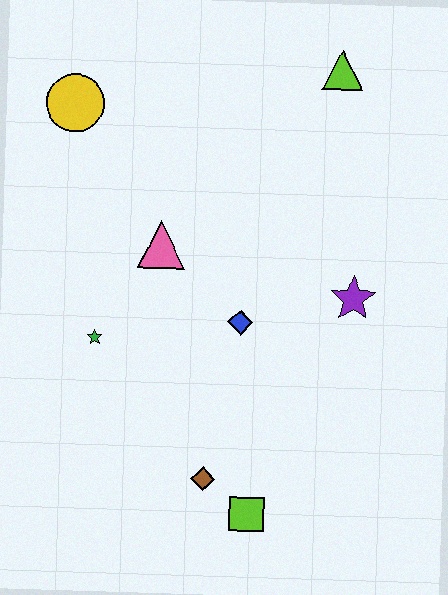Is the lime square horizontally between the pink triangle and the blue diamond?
No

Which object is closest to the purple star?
The blue diamond is closest to the purple star.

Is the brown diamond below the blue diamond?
Yes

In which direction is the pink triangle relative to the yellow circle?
The pink triangle is below the yellow circle.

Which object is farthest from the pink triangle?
The lime square is farthest from the pink triangle.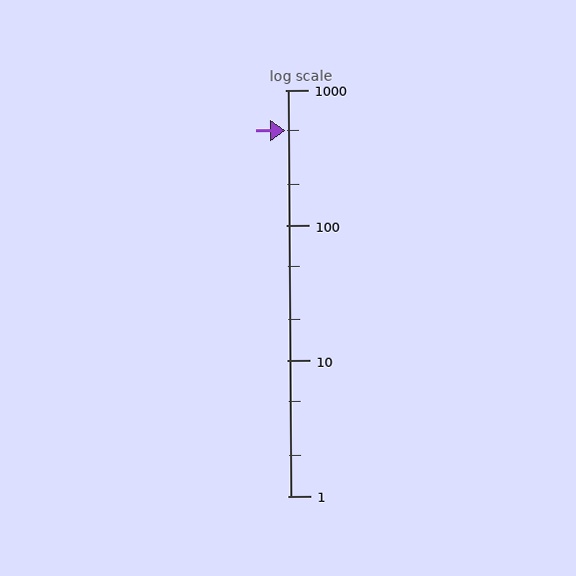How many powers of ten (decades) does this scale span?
The scale spans 3 decades, from 1 to 1000.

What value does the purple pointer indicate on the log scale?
The pointer indicates approximately 500.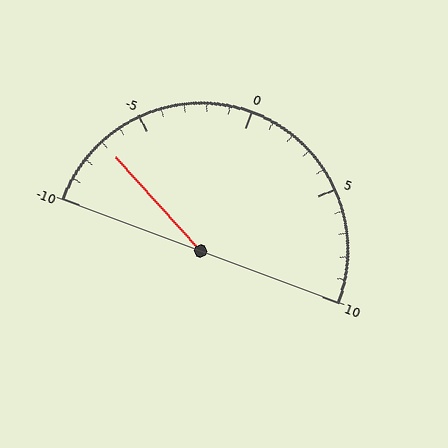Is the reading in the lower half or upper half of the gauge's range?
The reading is in the lower half of the range (-10 to 10).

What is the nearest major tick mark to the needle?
The nearest major tick mark is -5.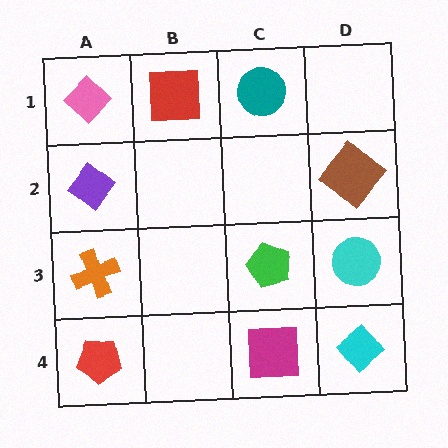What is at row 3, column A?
An orange cross.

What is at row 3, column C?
A green pentagon.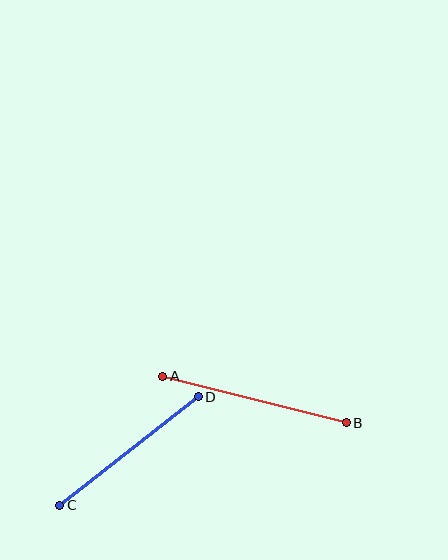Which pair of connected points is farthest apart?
Points A and B are farthest apart.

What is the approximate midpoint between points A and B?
The midpoint is at approximately (255, 399) pixels.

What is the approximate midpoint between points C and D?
The midpoint is at approximately (129, 451) pixels.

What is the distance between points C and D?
The distance is approximately 176 pixels.